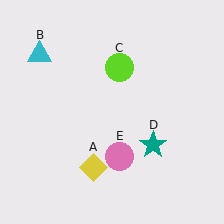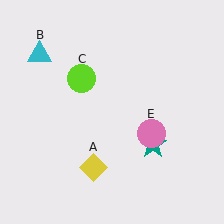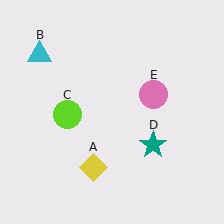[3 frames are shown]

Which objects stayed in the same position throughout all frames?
Yellow diamond (object A) and cyan triangle (object B) and teal star (object D) remained stationary.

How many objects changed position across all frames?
2 objects changed position: lime circle (object C), pink circle (object E).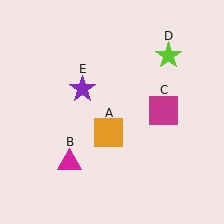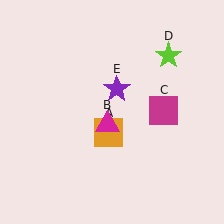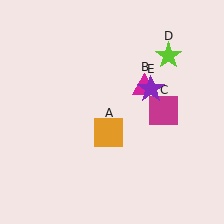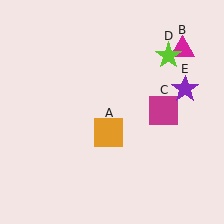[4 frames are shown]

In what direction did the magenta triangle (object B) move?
The magenta triangle (object B) moved up and to the right.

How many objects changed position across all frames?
2 objects changed position: magenta triangle (object B), purple star (object E).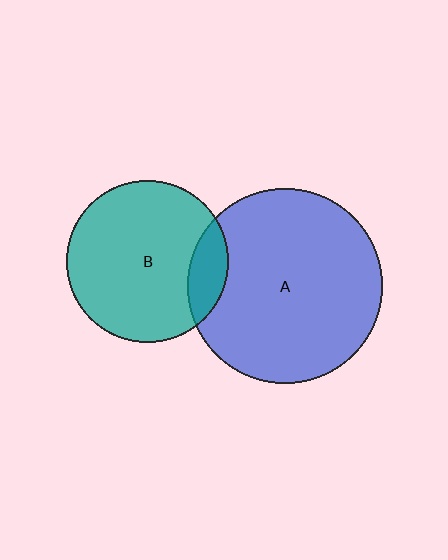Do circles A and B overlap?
Yes.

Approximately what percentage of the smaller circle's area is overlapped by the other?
Approximately 15%.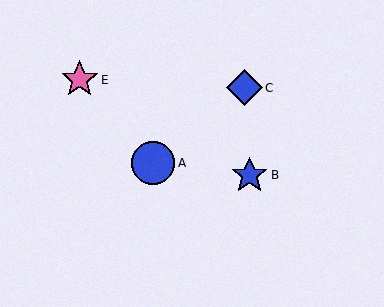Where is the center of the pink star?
The center of the pink star is at (80, 80).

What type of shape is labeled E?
Shape E is a pink star.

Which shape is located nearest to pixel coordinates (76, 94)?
The pink star (labeled E) at (80, 80) is nearest to that location.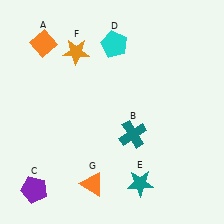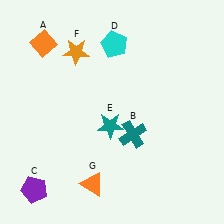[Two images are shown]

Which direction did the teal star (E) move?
The teal star (E) moved up.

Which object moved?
The teal star (E) moved up.